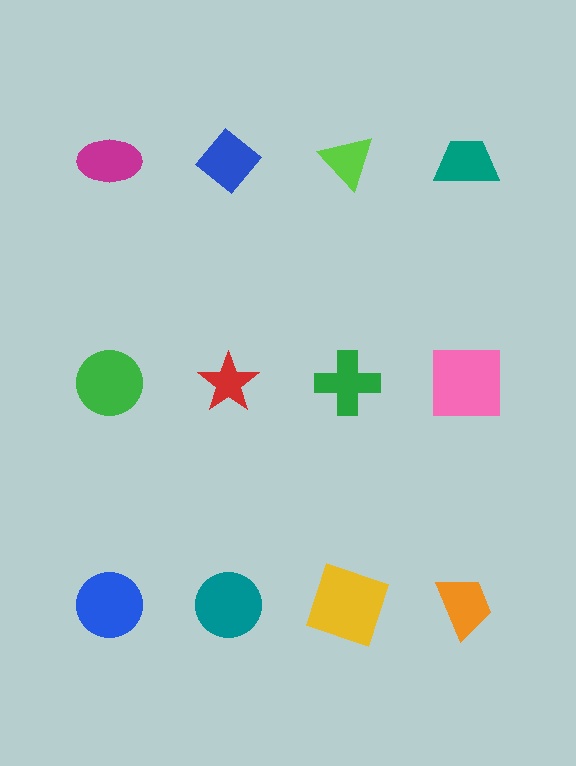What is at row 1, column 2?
A blue diamond.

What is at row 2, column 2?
A red star.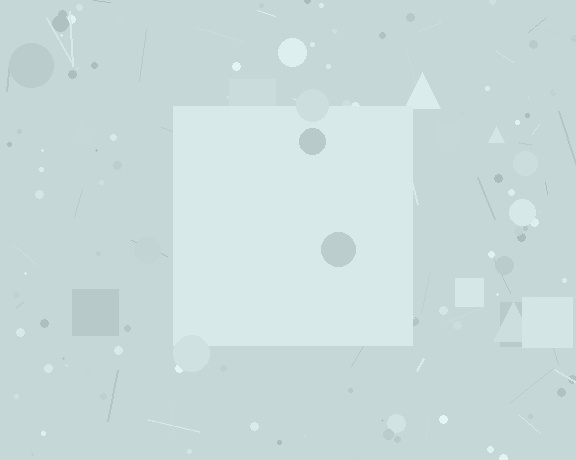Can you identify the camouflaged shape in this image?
The camouflaged shape is a square.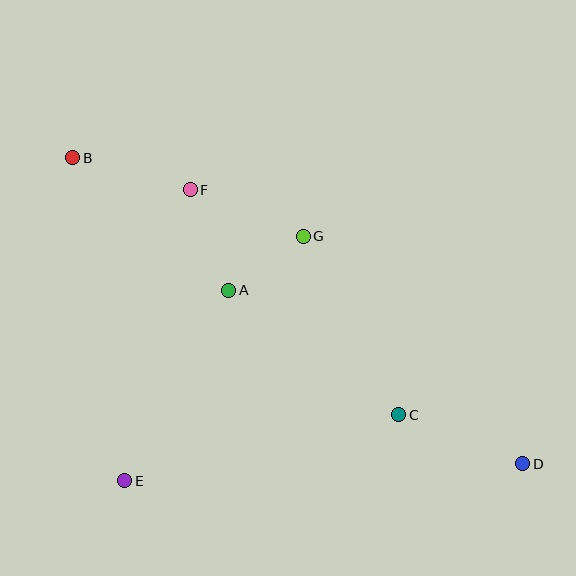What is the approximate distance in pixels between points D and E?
The distance between D and E is approximately 398 pixels.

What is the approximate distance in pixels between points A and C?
The distance between A and C is approximately 211 pixels.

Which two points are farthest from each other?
Points B and D are farthest from each other.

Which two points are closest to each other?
Points A and G are closest to each other.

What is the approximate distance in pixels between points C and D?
The distance between C and D is approximately 133 pixels.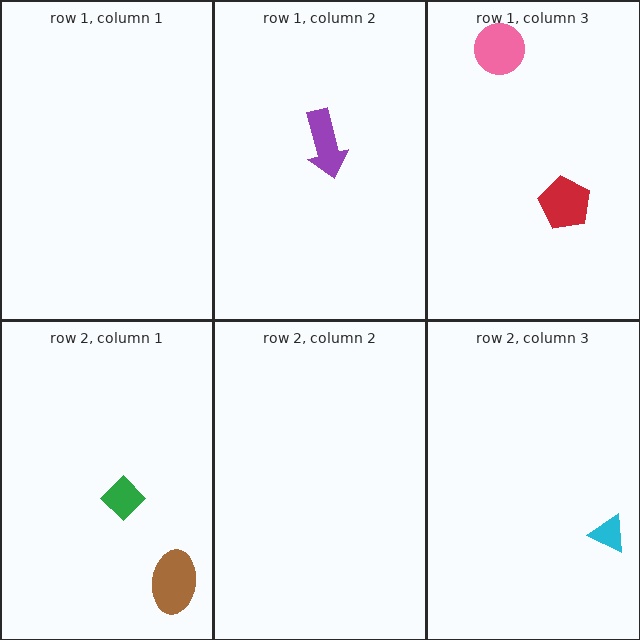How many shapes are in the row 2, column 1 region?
2.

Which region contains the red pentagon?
The row 1, column 3 region.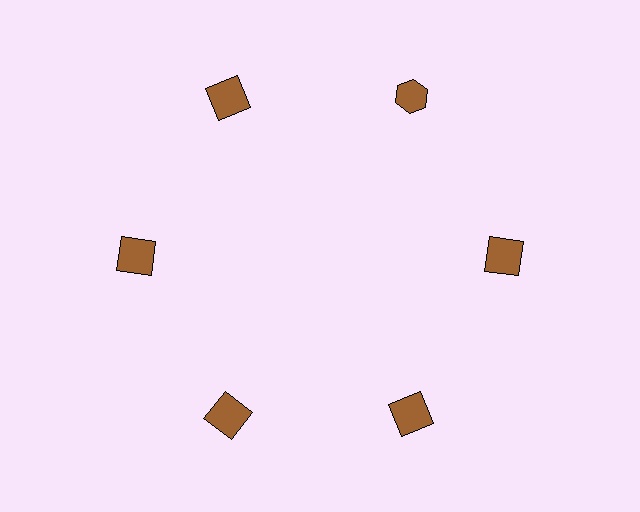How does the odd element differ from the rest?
It has a different shape: hexagon instead of square.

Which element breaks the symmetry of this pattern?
The brown hexagon at roughly the 1 o'clock position breaks the symmetry. All other shapes are brown squares.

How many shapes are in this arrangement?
There are 6 shapes arranged in a ring pattern.